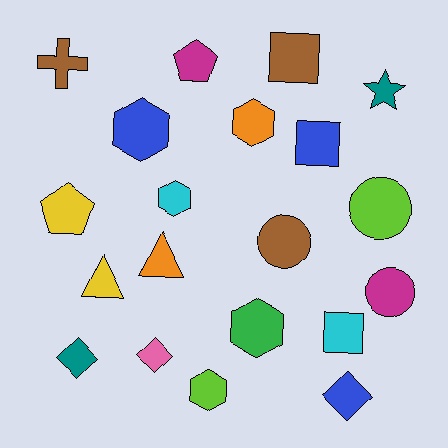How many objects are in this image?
There are 20 objects.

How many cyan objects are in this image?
There are 2 cyan objects.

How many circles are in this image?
There are 3 circles.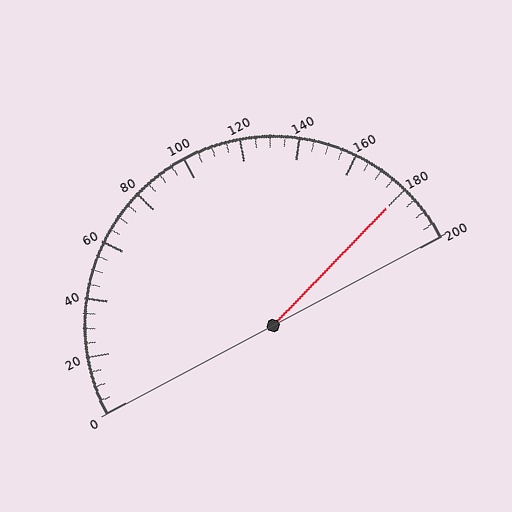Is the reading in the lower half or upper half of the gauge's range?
The reading is in the upper half of the range (0 to 200).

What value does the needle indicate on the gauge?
The needle indicates approximately 180.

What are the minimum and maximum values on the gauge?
The gauge ranges from 0 to 200.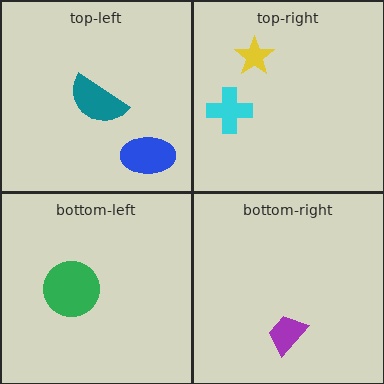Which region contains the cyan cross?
The top-right region.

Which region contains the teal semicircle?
The top-left region.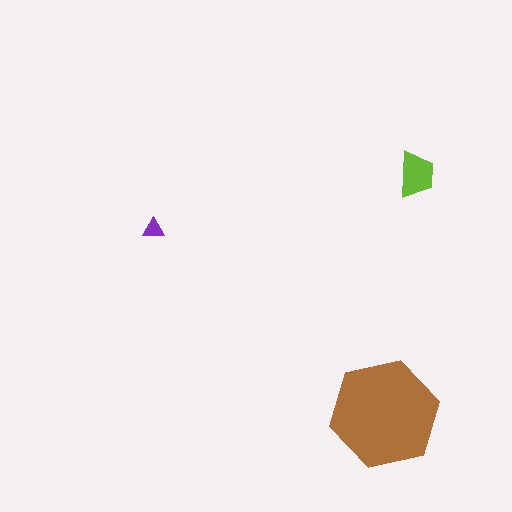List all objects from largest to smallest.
The brown hexagon, the lime trapezoid, the purple triangle.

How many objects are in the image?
There are 3 objects in the image.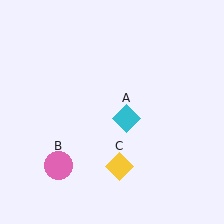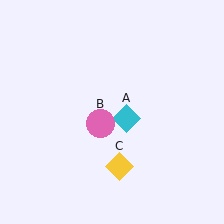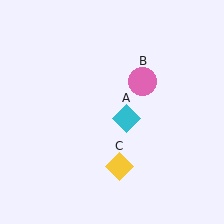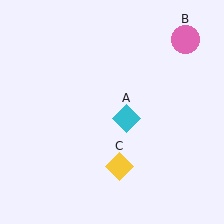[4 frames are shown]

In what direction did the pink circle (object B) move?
The pink circle (object B) moved up and to the right.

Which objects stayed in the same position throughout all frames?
Cyan diamond (object A) and yellow diamond (object C) remained stationary.